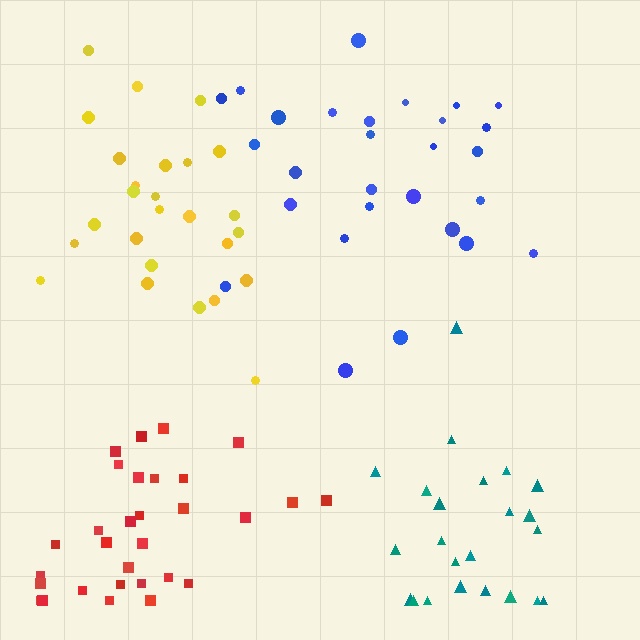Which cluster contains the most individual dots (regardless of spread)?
Red (30).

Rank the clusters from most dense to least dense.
yellow, teal, red, blue.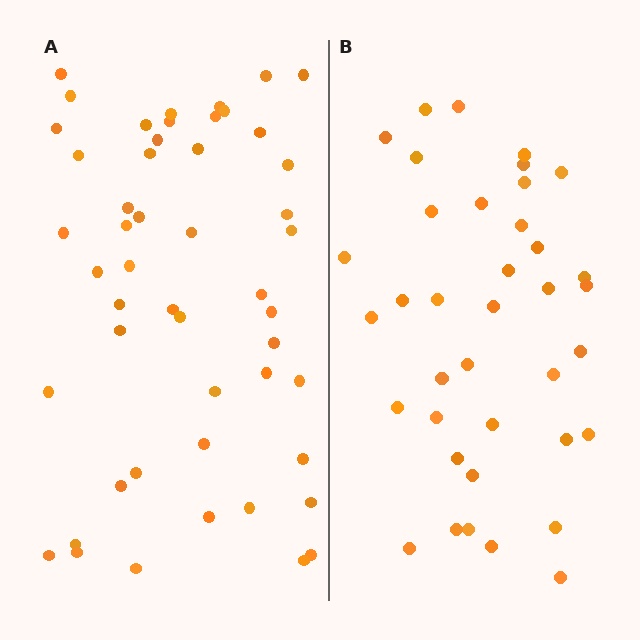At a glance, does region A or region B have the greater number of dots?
Region A (the left region) has more dots.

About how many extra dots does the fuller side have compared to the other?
Region A has roughly 12 or so more dots than region B.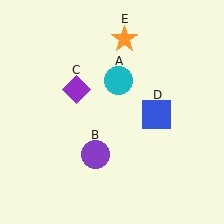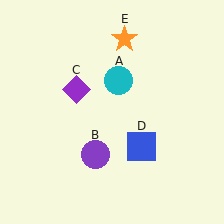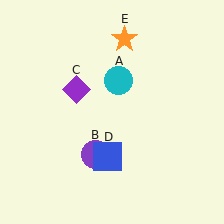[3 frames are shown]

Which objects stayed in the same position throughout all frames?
Cyan circle (object A) and purple circle (object B) and purple diamond (object C) and orange star (object E) remained stationary.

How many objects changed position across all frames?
1 object changed position: blue square (object D).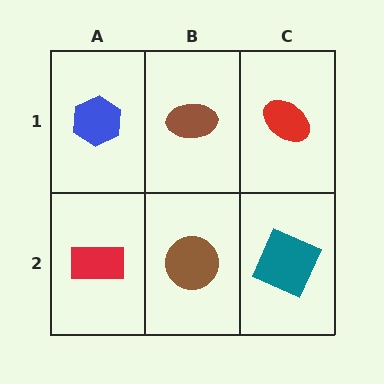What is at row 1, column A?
A blue hexagon.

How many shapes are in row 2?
3 shapes.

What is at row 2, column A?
A red rectangle.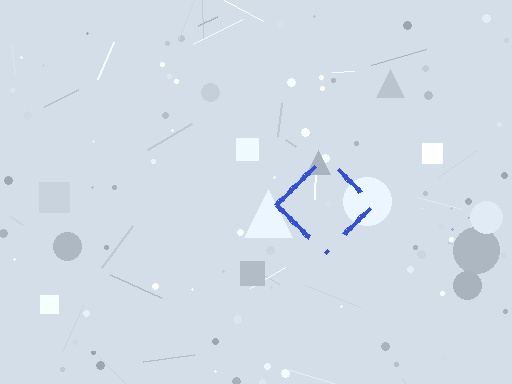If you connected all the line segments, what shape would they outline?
They would outline a diamond.